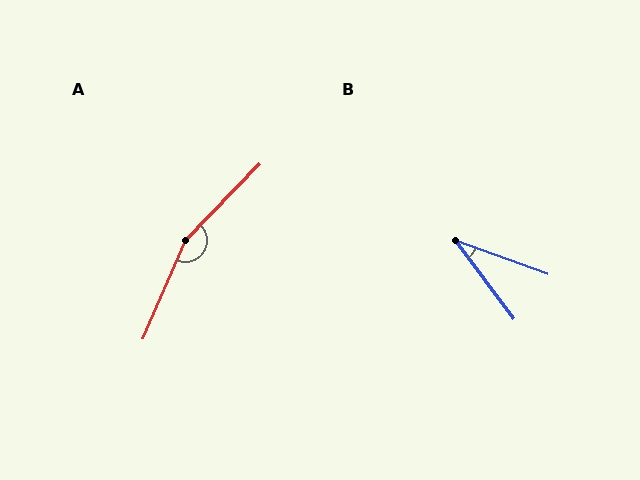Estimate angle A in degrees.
Approximately 159 degrees.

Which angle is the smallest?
B, at approximately 33 degrees.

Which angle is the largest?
A, at approximately 159 degrees.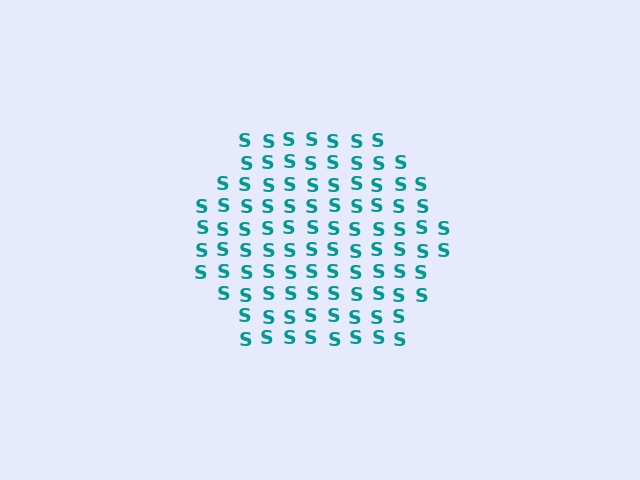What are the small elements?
The small elements are letter S's.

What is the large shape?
The large shape is a hexagon.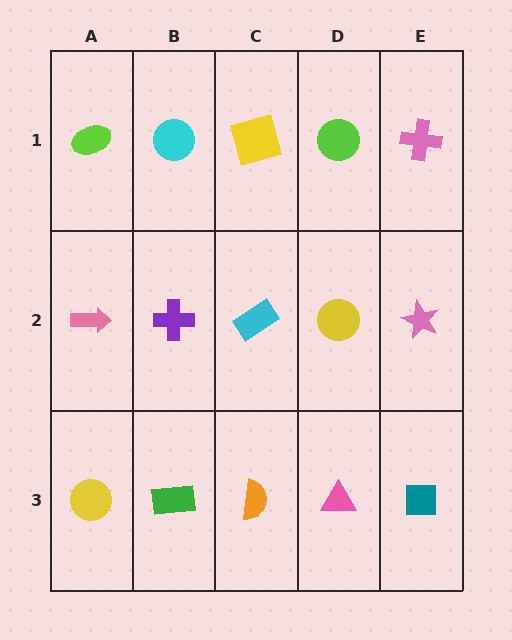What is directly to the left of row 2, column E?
A yellow circle.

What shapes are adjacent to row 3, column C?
A cyan rectangle (row 2, column C), a green rectangle (row 3, column B), a pink triangle (row 3, column D).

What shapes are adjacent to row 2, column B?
A cyan circle (row 1, column B), a green rectangle (row 3, column B), a pink arrow (row 2, column A), a cyan rectangle (row 2, column C).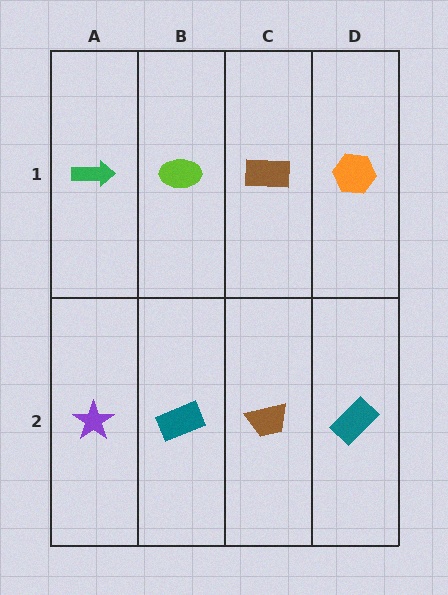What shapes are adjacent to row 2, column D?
An orange hexagon (row 1, column D), a brown trapezoid (row 2, column C).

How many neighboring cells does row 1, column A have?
2.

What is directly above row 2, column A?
A green arrow.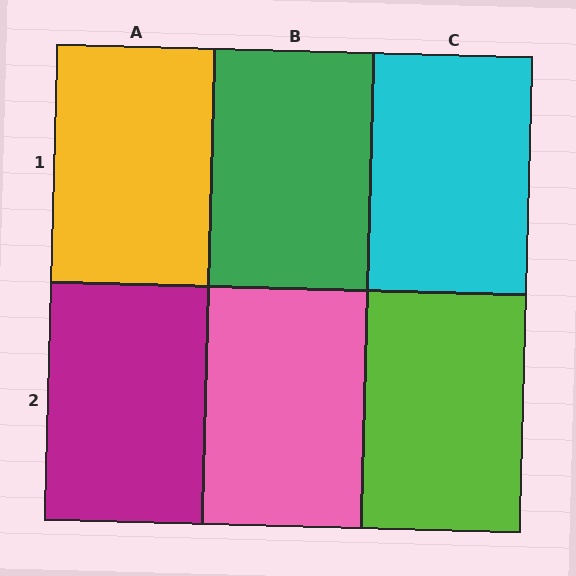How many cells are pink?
1 cell is pink.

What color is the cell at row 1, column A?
Yellow.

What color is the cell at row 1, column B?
Green.